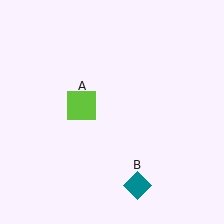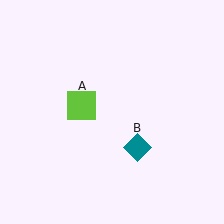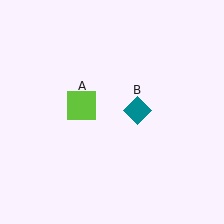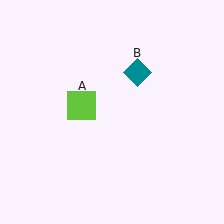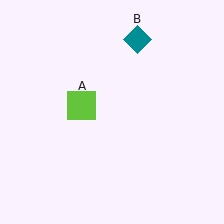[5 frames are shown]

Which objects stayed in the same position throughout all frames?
Lime square (object A) remained stationary.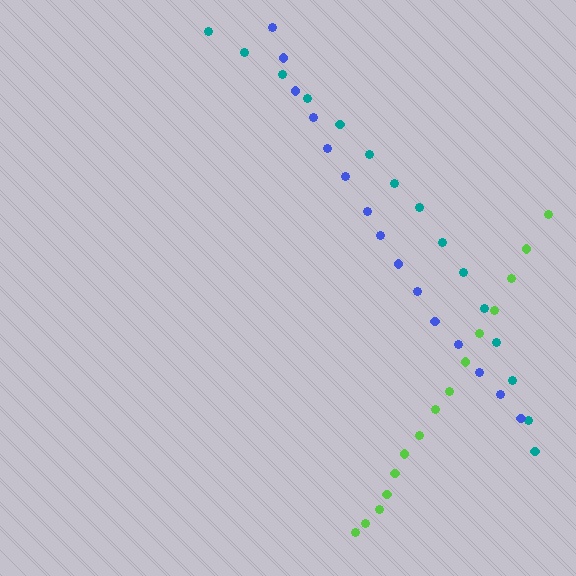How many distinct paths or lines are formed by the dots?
There are 3 distinct paths.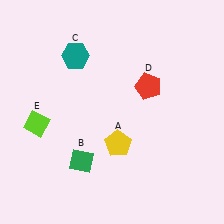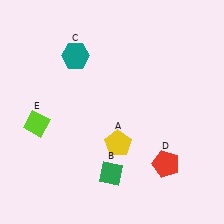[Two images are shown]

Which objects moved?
The objects that moved are: the green diamond (B), the red pentagon (D).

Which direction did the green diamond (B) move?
The green diamond (B) moved right.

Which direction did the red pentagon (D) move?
The red pentagon (D) moved down.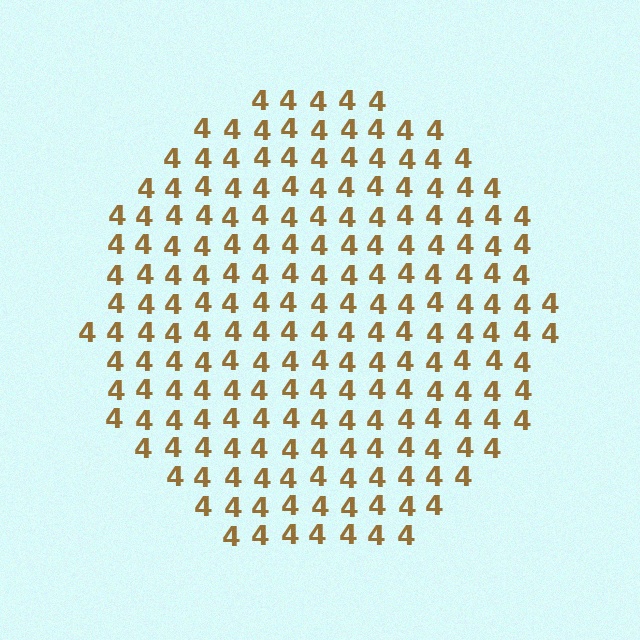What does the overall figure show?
The overall figure shows a circle.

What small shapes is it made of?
It is made of small digit 4's.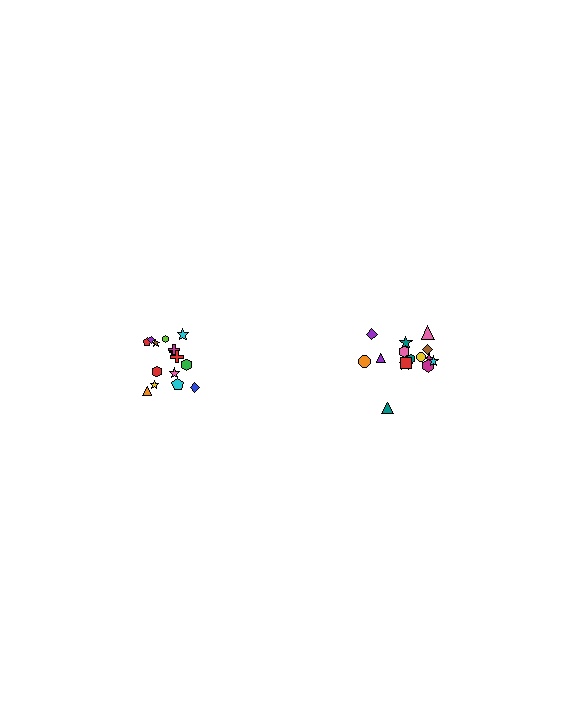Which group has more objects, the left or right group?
The right group.